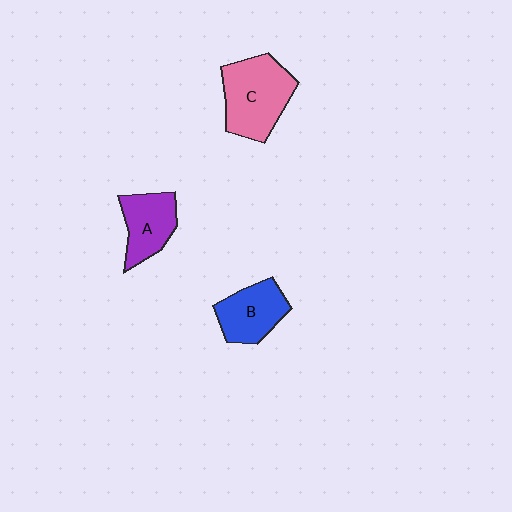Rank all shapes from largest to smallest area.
From largest to smallest: C (pink), B (blue), A (purple).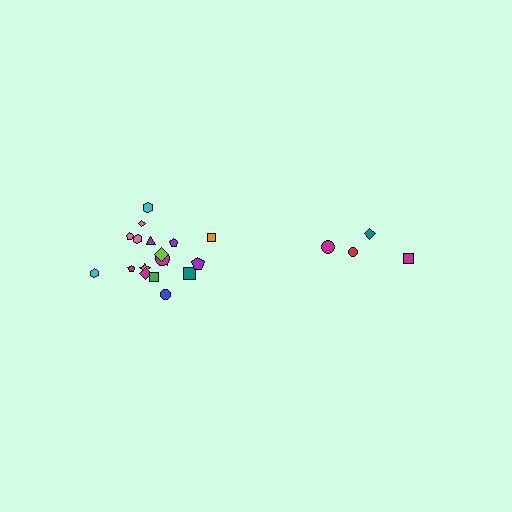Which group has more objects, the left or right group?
The left group.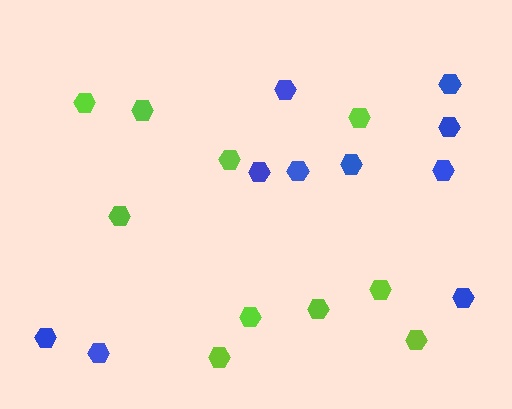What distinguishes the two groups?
There are 2 groups: one group of lime hexagons (10) and one group of blue hexagons (10).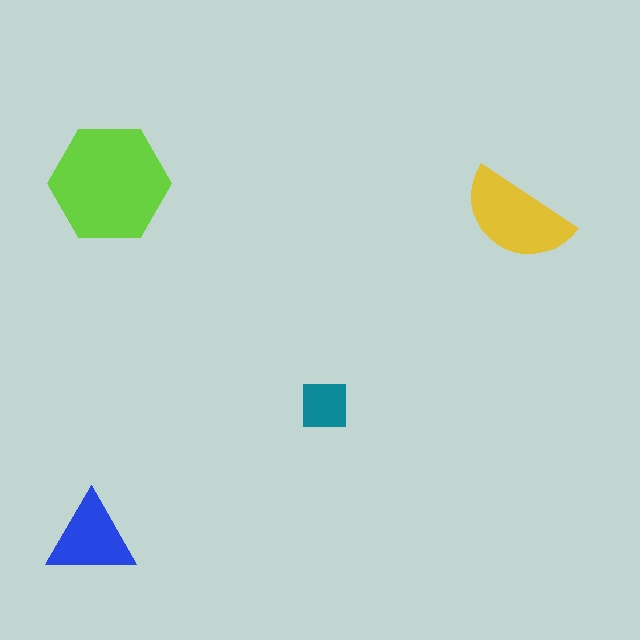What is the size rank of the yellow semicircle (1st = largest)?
2nd.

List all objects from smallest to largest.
The teal square, the blue triangle, the yellow semicircle, the lime hexagon.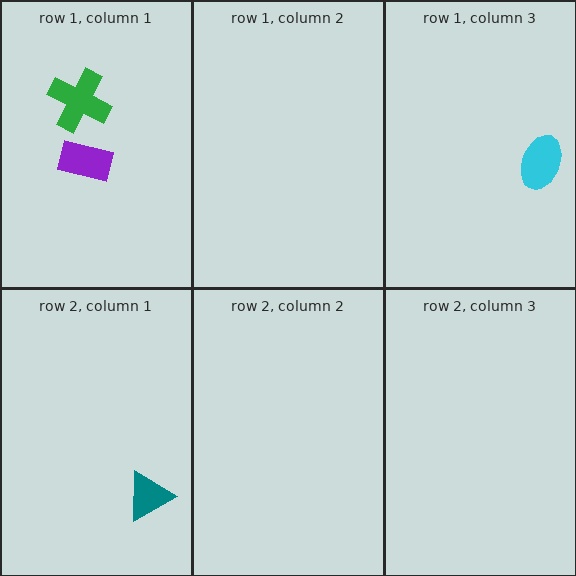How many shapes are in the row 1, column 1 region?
2.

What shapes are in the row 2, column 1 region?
The teal triangle.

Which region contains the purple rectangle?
The row 1, column 1 region.